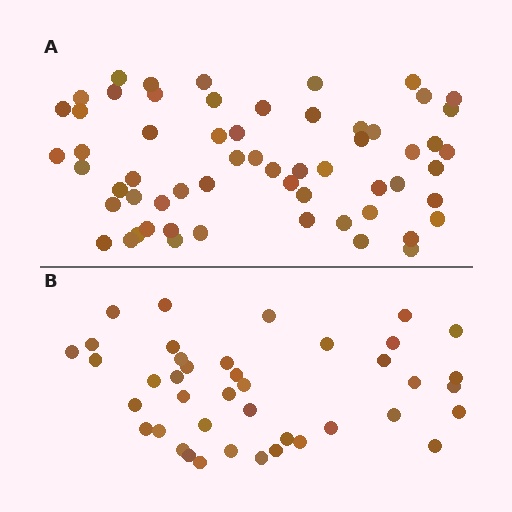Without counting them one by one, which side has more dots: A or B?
Region A (the top region) has more dots.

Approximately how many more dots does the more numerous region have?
Region A has approximately 20 more dots than region B.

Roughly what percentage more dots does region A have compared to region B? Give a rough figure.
About 45% more.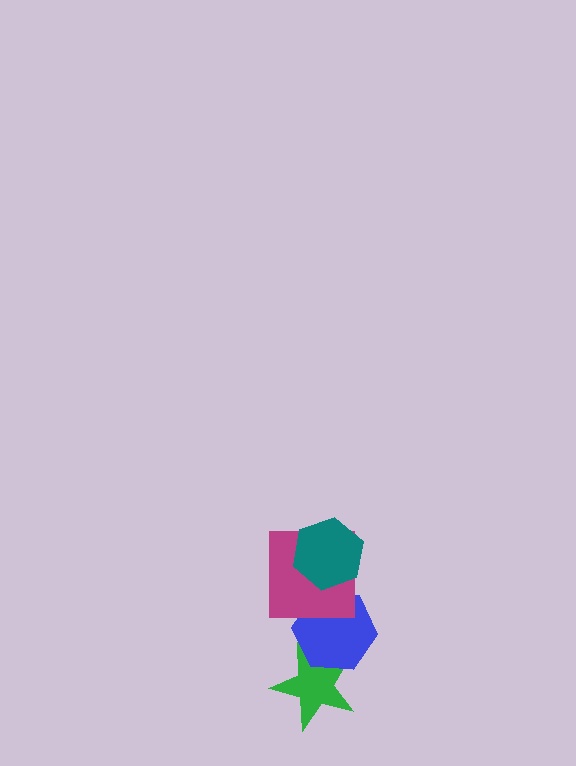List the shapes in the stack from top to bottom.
From top to bottom: the teal hexagon, the magenta square, the blue hexagon, the green star.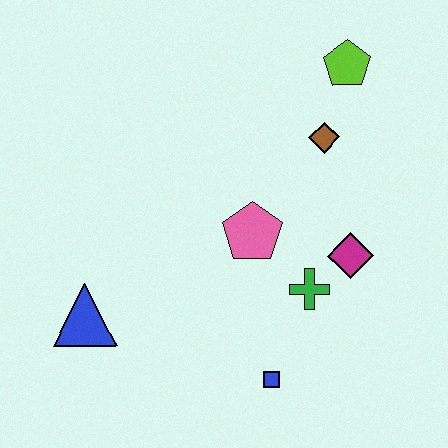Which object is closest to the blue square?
The green cross is closest to the blue square.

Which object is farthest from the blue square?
The lime pentagon is farthest from the blue square.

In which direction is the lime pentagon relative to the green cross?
The lime pentagon is above the green cross.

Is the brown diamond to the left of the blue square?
No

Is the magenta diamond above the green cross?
Yes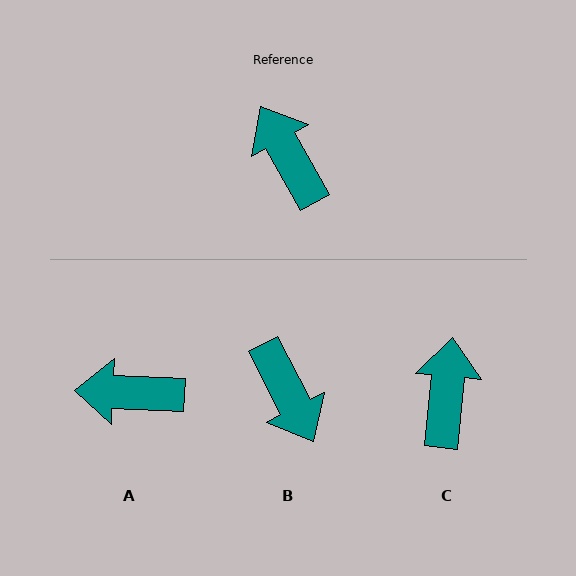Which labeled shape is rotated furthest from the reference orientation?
B, about 177 degrees away.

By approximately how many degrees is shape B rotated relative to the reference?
Approximately 177 degrees counter-clockwise.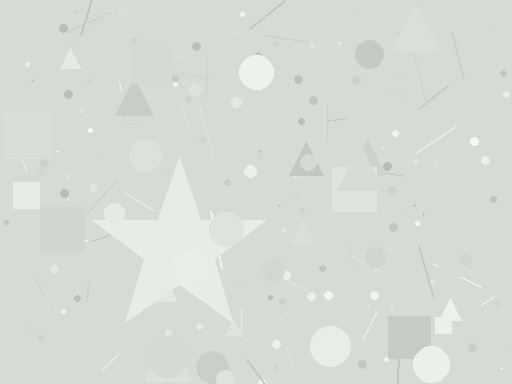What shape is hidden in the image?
A star is hidden in the image.